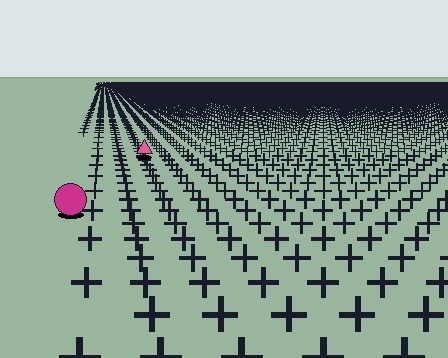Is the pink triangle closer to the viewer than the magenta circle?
No. The magenta circle is closer — you can tell from the texture gradient: the ground texture is coarser near it.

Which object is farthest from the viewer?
The pink triangle is farthest from the viewer. It appears smaller and the ground texture around it is denser.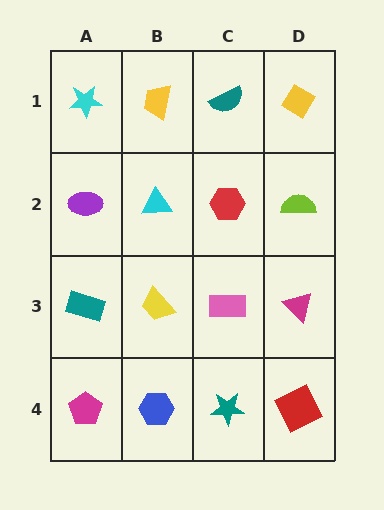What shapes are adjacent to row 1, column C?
A red hexagon (row 2, column C), a yellow trapezoid (row 1, column B), a yellow diamond (row 1, column D).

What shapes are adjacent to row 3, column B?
A cyan triangle (row 2, column B), a blue hexagon (row 4, column B), a teal rectangle (row 3, column A), a pink rectangle (row 3, column C).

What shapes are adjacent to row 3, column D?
A lime semicircle (row 2, column D), a red square (row 4, column D), a pink rectangle (row 3, column C).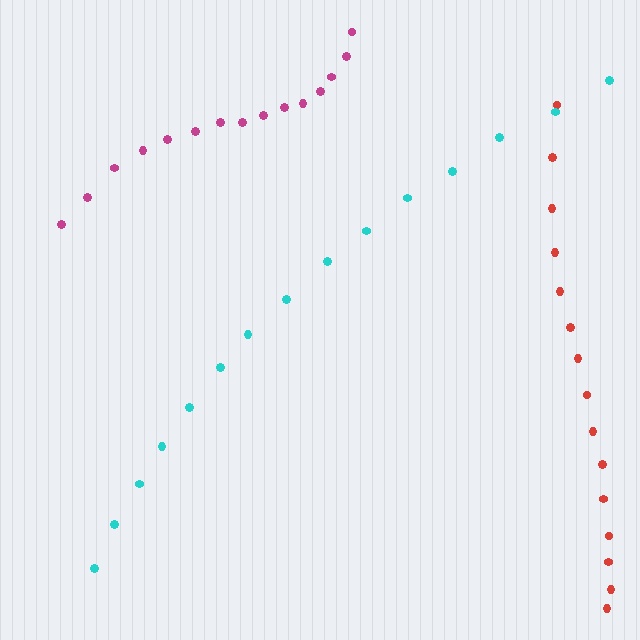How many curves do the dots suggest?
There are 3 distinct paths.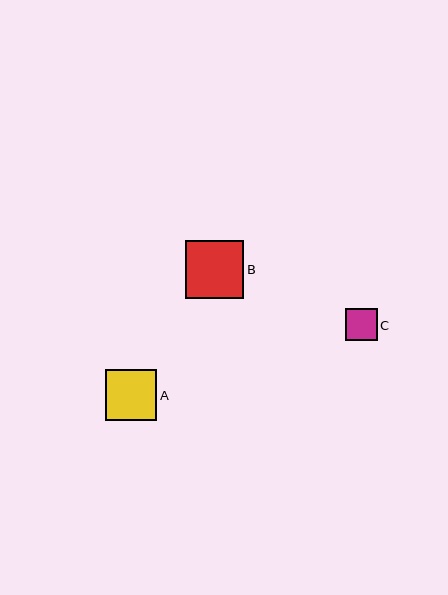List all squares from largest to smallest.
From largest to smallest: B, A, C.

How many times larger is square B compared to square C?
Square B is approximately 1.8 times the size of square C.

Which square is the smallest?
Square C is the smallest with a size of approximately 32 pixels.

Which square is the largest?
Square B is the largest with a size of approximately 58 pixels.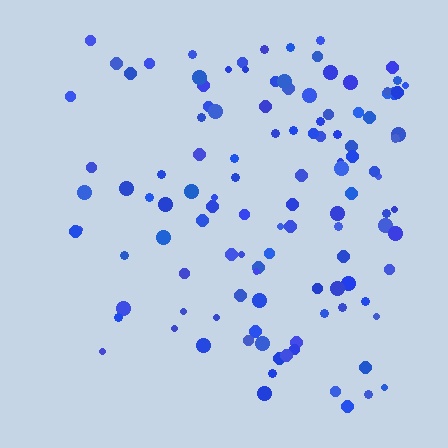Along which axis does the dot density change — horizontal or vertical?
Horizontal.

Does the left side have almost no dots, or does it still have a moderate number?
Still a moderate number, just noticeably fewer than the right.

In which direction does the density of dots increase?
From left to right, with the right side densest.